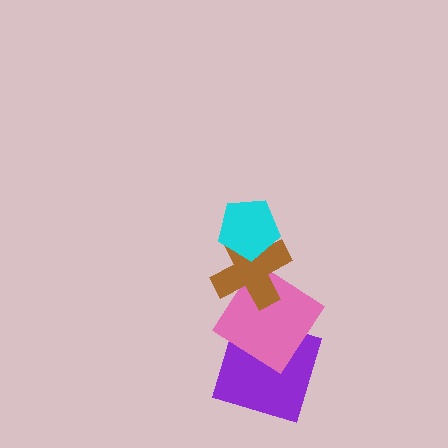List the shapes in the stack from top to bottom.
From top to bottom: the cyan pentagon, the brown cross, the pink diamond, the purple square.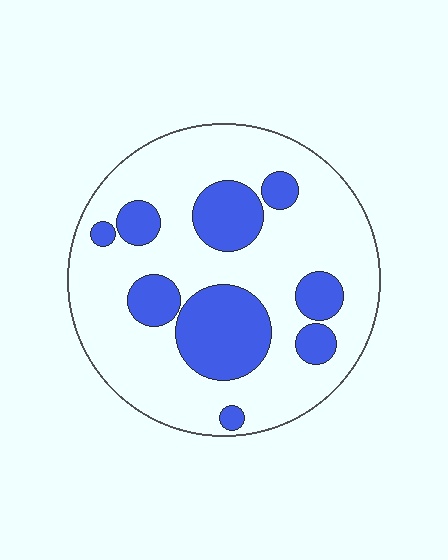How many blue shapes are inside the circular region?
9.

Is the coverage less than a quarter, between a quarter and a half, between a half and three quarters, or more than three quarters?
Between a quarter and a half.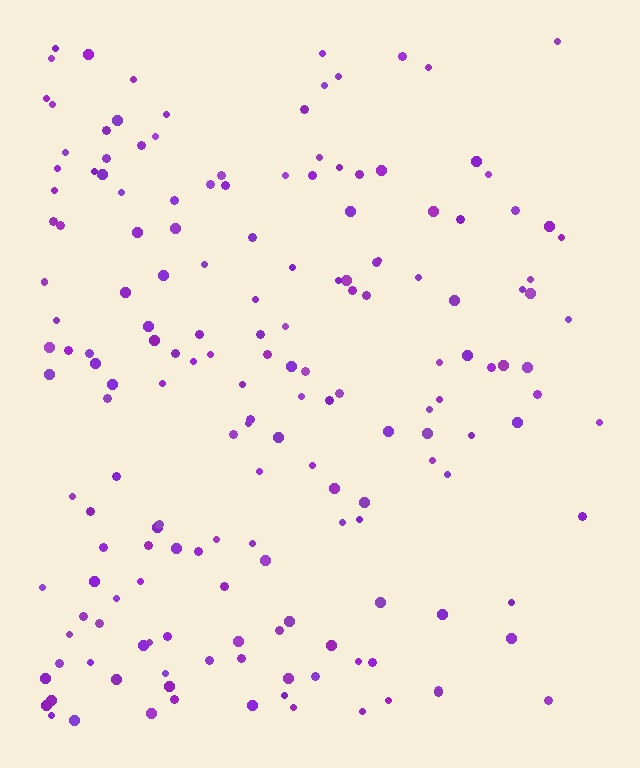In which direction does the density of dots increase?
From right to left, with the left side densest.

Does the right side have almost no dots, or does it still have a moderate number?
Still a moderate number, just noticeably fewer than the left.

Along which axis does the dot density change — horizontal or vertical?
Horizontal.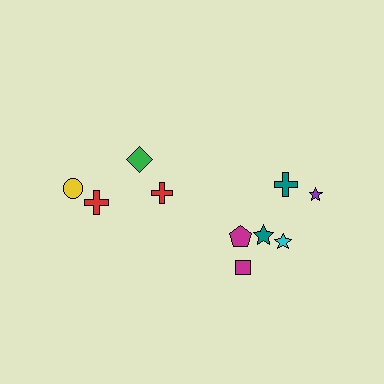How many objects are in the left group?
There are 4 objects.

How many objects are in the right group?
There are 6 objects.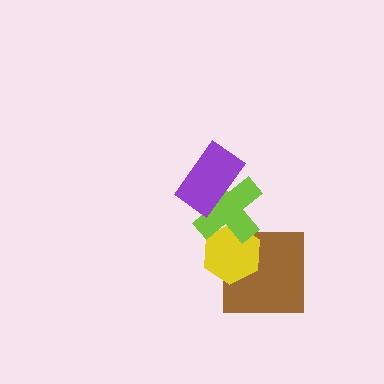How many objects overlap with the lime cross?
2 objects overlap with the lime cross.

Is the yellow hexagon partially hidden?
Yes, it is partially covered by another shape.